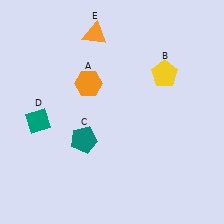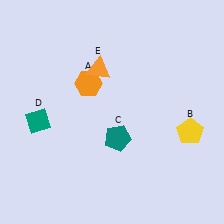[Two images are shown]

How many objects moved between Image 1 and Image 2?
3 objects moved between the two images.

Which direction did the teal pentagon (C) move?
The teal pentagon (C) moved right.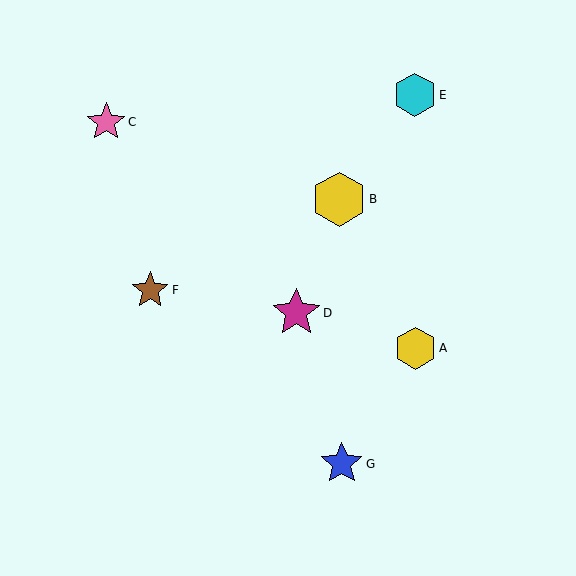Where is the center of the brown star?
The center of the brown star is at (150, 290).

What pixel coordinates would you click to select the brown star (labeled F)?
Click at (150, 290) to select the brown star F.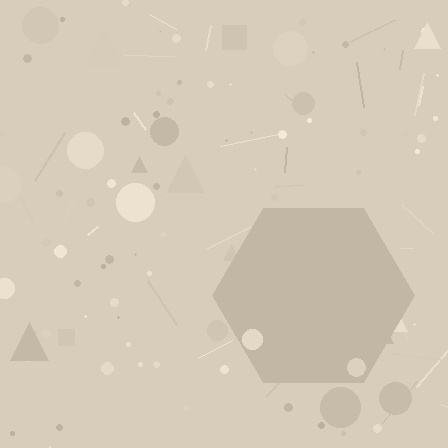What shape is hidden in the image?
A hexagon is hidden in the image.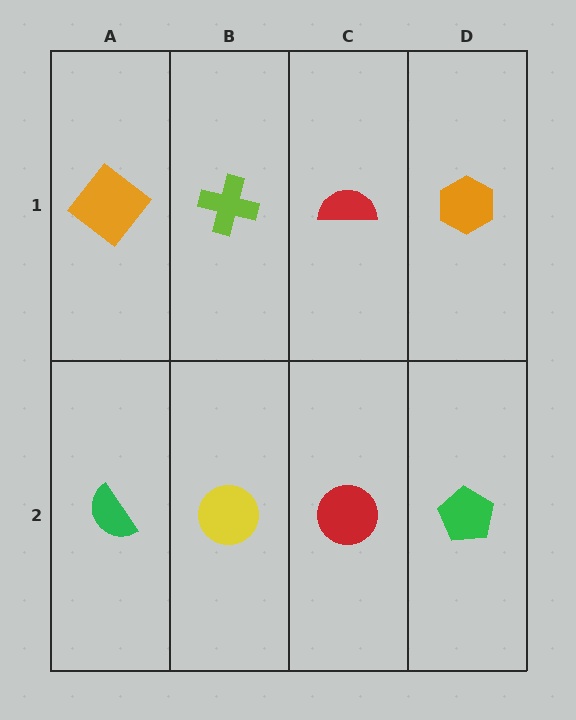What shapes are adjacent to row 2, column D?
An orange hexagon (row 1, column D), a red circle (row 2, column C).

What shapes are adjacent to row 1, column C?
A red circle (row 2, column C), a lime cross (row 1, column B), an orange hexagon (row 1, column D).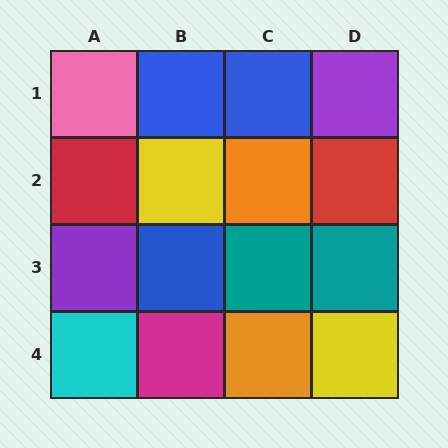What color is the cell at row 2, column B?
Yellow.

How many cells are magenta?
1 cell is magenta.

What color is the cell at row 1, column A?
Pink.